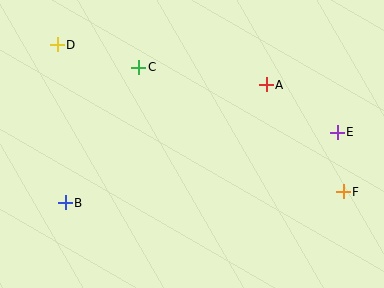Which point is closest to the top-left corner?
Point D is closest to the top-left corner.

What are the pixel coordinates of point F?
Point F is at (343, 192).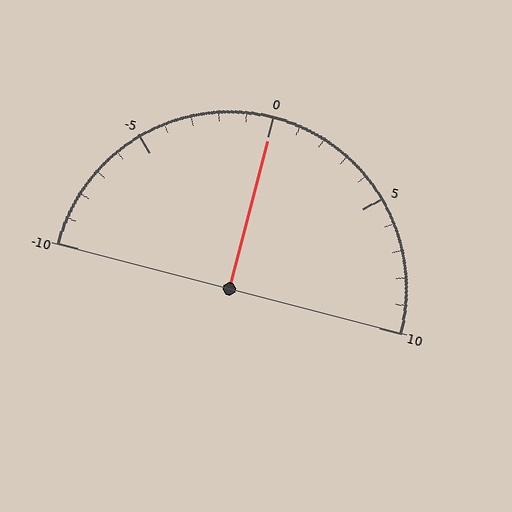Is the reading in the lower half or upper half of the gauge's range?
The reading is in the upper half of the range (-10 to 10).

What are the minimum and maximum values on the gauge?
The gauge ranges from -10 to 10.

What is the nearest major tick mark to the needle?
The nearest major tick mark is 0.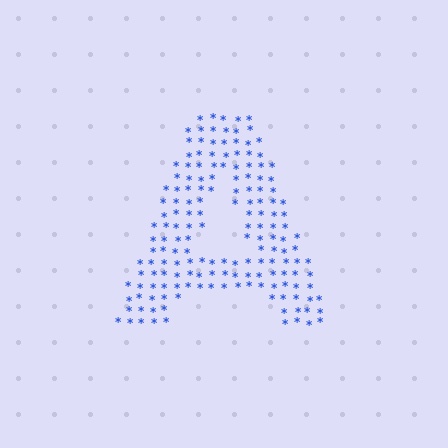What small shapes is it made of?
It is made of small asterisks.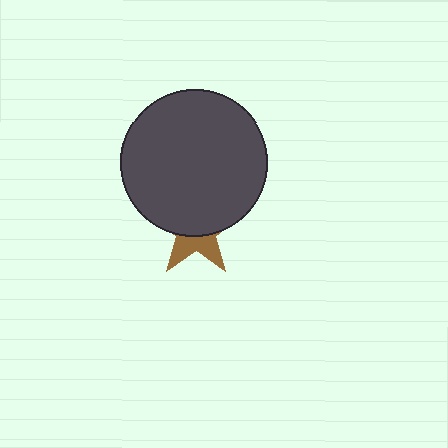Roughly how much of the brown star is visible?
A small part of it is visible (roughly 37%).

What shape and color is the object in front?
The object in front is a dark gray circle.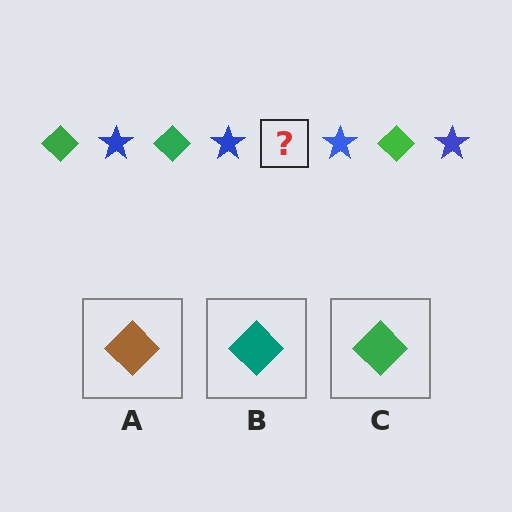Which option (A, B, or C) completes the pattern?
C.